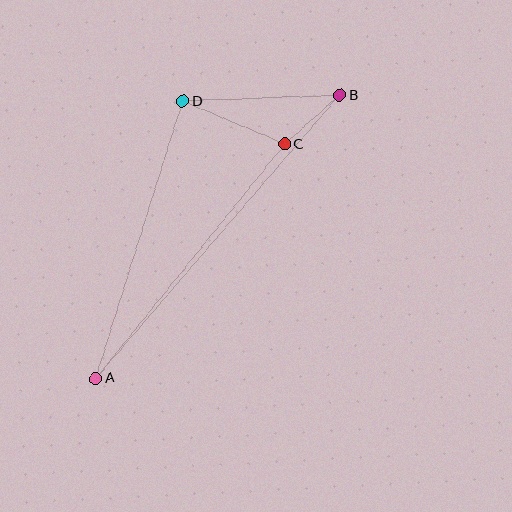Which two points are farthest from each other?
Points A and B are farthest from each other.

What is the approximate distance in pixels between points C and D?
The distance between C and D is approximately 111 pixels.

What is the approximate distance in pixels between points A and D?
The distance between A and D is approximately 291 pixels.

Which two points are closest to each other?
Points B and C are closest to each other.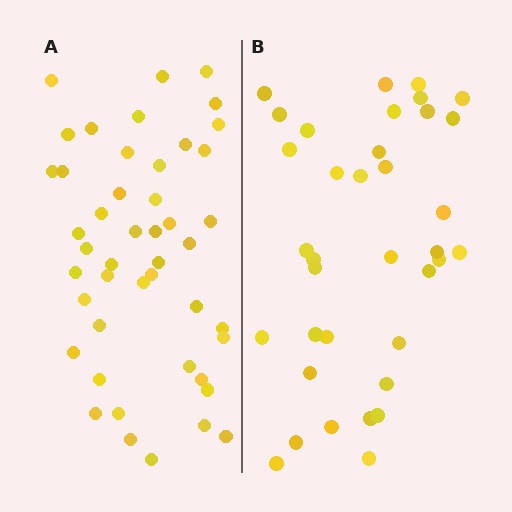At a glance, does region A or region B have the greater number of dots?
Region A (the left region) has more dots.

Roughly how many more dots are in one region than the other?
Region A has roughly 10 or so more dots than region B.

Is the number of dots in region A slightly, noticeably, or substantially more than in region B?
Region A has noticeably more, but not dramatically so. The ratio is roughly 1.3 to 1.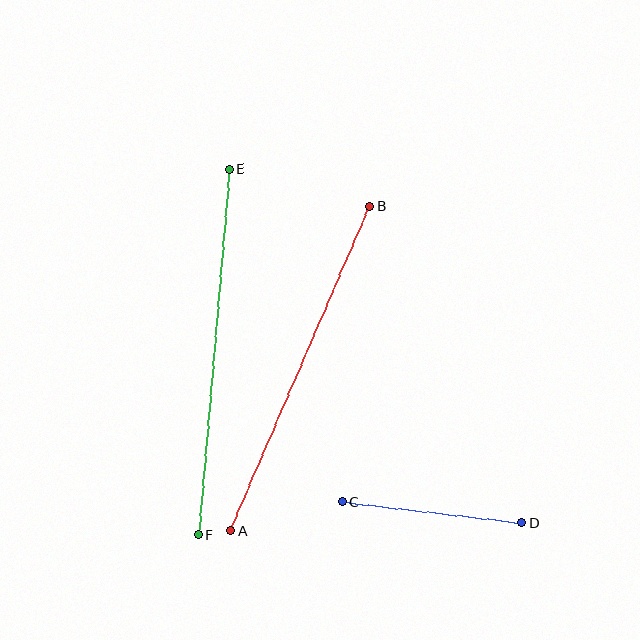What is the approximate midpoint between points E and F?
The midpoint is at approximately (214, 352) pixels.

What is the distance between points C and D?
The distance is approximately 180 pixels.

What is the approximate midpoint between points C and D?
The midpoint is at approximately (432, 513) pixels.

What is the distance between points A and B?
The distance is approximately 353 pixels.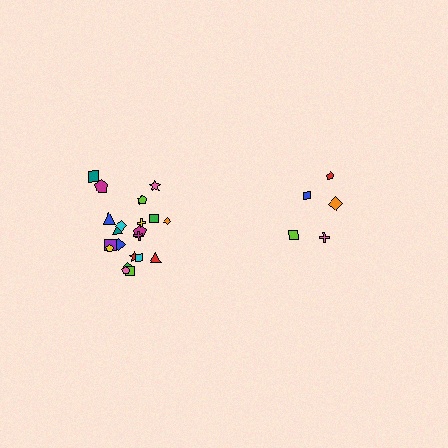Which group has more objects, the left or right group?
The left group.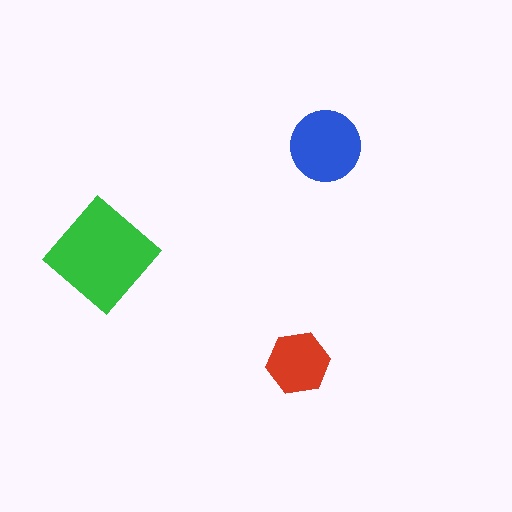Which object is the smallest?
The red hexagon.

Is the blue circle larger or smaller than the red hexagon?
Larger.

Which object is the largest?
The green diamond.